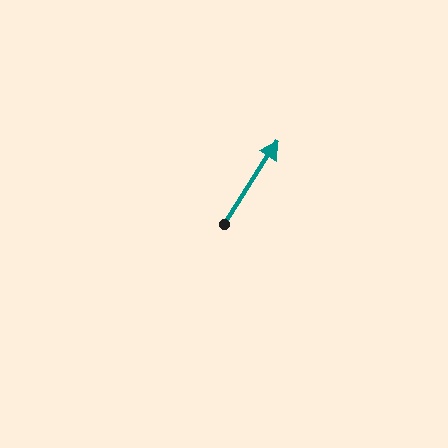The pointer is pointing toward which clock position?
Roughly 1 o'clock.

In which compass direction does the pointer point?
Northeast.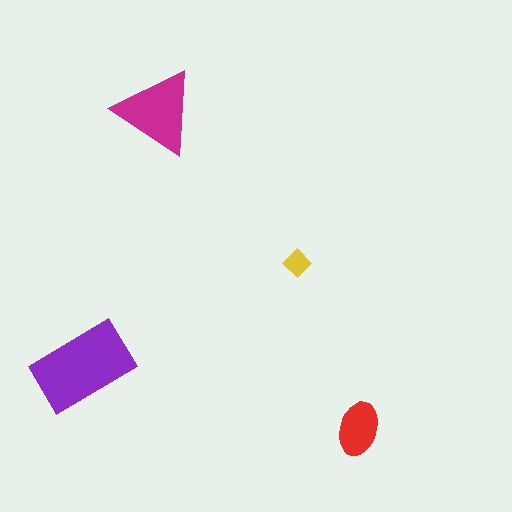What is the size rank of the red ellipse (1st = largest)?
3rd.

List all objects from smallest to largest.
The yellow diamond, the red ellipse, the magenta triangle, the purple rectangle.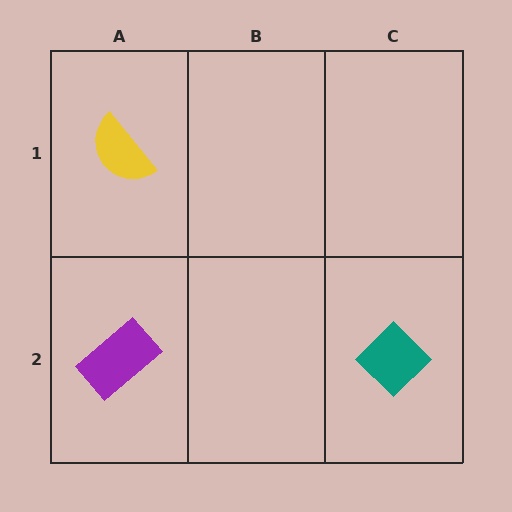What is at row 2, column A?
A purple rectangle.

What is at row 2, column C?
A teal diamond.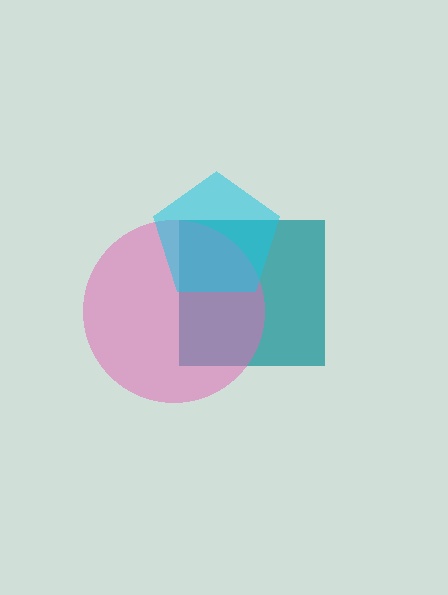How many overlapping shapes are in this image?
There are 3 overlapping shapes in the image.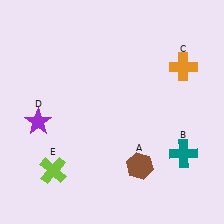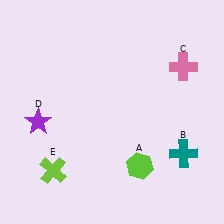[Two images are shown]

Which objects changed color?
A changed from brown to lime. C changed from orange to pink.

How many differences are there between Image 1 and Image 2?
There are 2 differences between the two images.